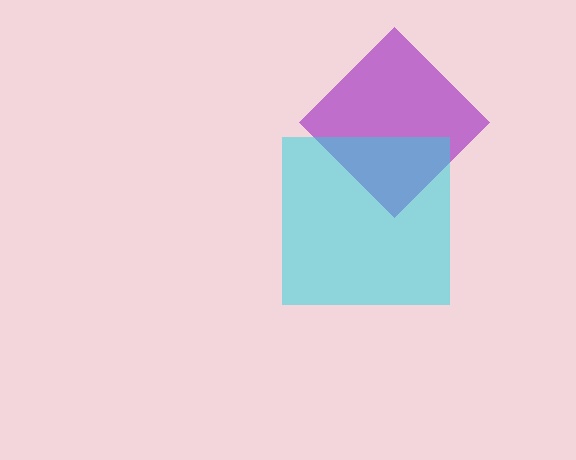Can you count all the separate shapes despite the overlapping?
Yes, there are 2 separate shapes.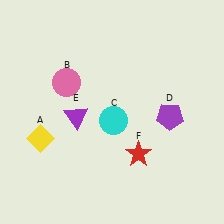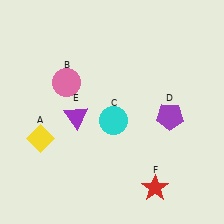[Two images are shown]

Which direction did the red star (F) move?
The red star (F) moved down.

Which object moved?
The red star (F) moved down.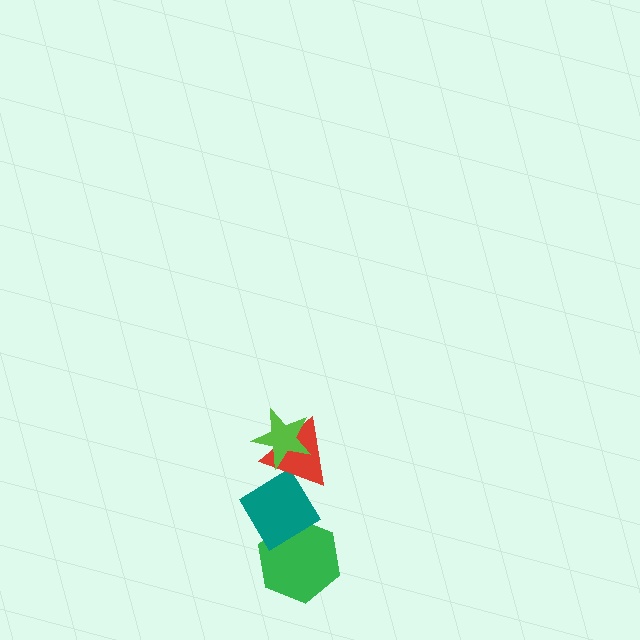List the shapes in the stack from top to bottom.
From top to bottom: the lime star, the red triangle, the teal diamond, the green hexagon.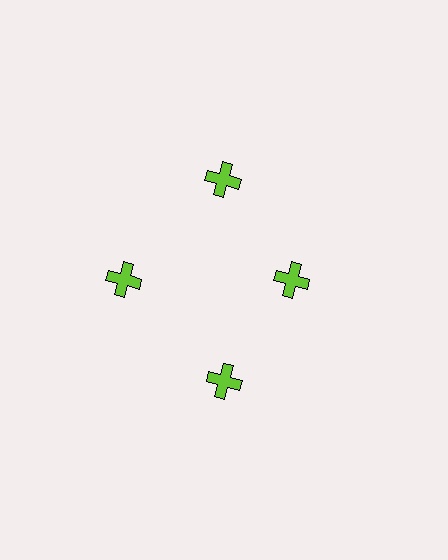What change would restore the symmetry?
The symmetry would be restored by moving it outward, back onto the ring so that all 4 crosses sit at equal angles and equal distance from the center.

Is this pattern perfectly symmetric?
No. The 4 lime crosses are arranged in a ring, but one element near the 3 o'clock position is pulled inward toward the center, breaking the 4-fold rotational symmetry.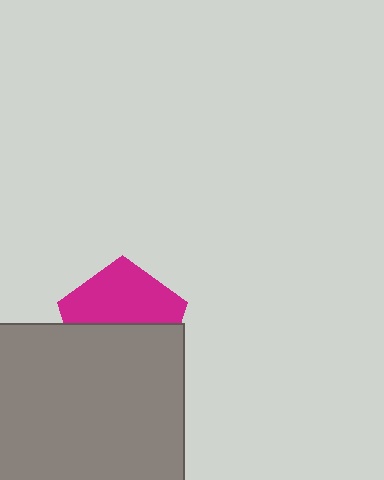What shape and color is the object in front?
The object in front is a gray square.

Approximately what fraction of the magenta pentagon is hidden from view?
Roughly 49% of the magenta pentagon is hidden behind the gray square.